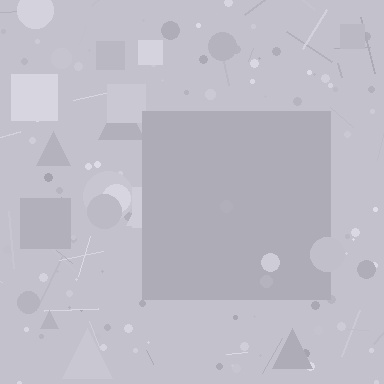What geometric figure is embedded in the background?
A square is embedded in the background.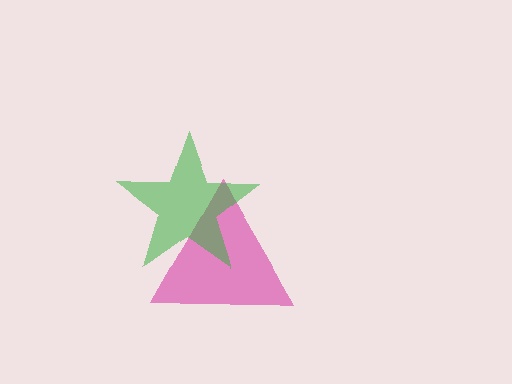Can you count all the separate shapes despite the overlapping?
Yes, there are 2 separate shapes.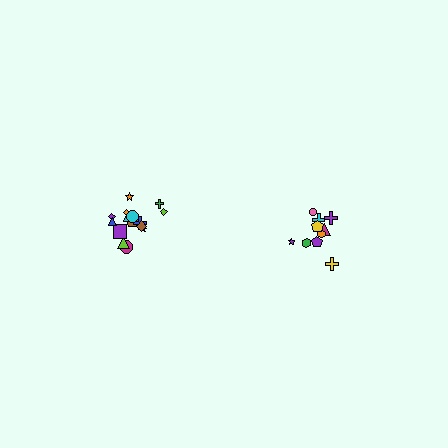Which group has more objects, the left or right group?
The left group.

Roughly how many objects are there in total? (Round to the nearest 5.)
Roughly 25 objects in total.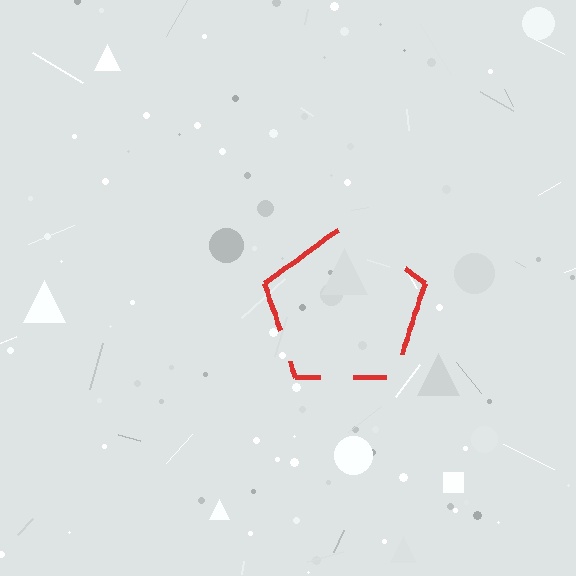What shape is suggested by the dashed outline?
The dashed outline suggests a pentagon.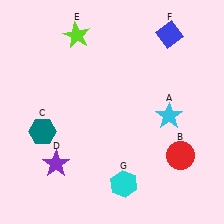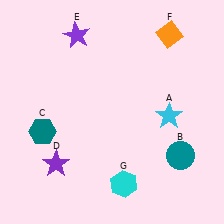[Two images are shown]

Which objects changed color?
B changed from red to teal. E changed from lime to purple. F changed from blue to orange.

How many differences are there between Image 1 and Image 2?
There are 3 differences between the two images.